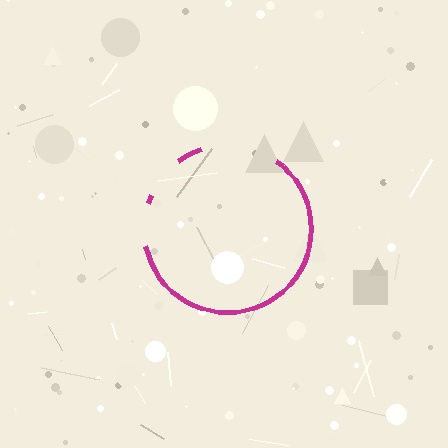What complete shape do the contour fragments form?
The contour fragments form a circle.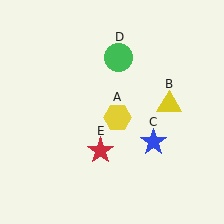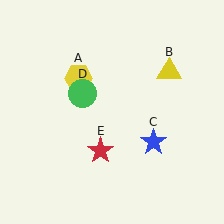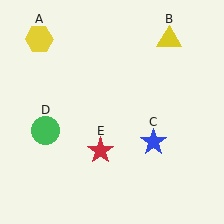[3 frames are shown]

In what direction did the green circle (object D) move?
The green circle (object D) moved down and to the left.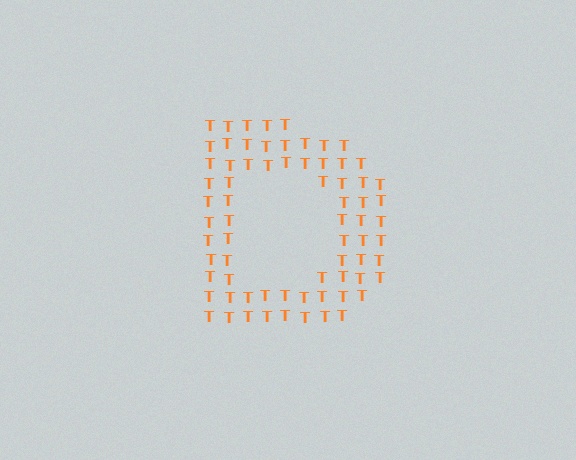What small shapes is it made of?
It is made of small letter T's.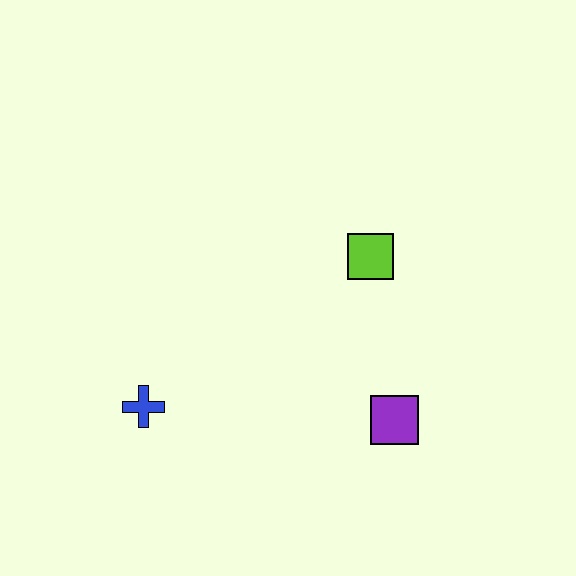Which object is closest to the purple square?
The lime square is closest to the purple square.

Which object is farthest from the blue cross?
The lime square is farthest from the blue cross.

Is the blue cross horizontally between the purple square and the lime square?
No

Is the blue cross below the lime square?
Yes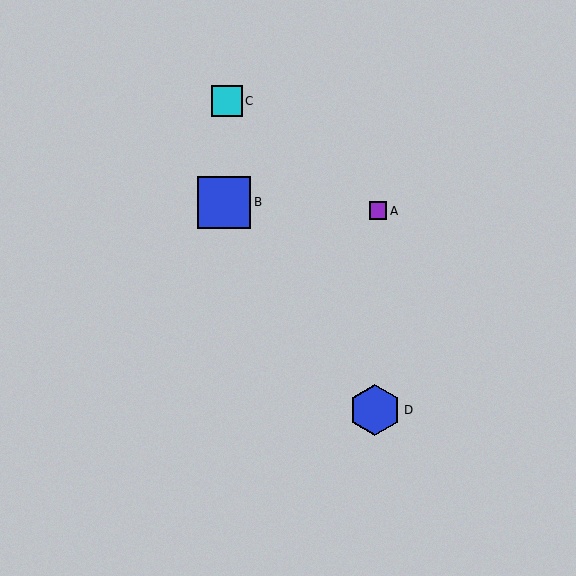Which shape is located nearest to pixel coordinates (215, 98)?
The cyan square (labeled C) at (227, 101) is nearest to that location.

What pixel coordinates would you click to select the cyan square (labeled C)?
Click at (227, 101) to select the cyan square C.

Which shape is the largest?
The blue square (labeled B) is the largest.